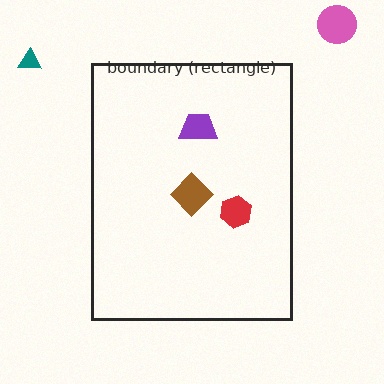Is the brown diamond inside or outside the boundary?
Inside.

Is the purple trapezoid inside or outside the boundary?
Inside.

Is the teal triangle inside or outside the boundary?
Outside.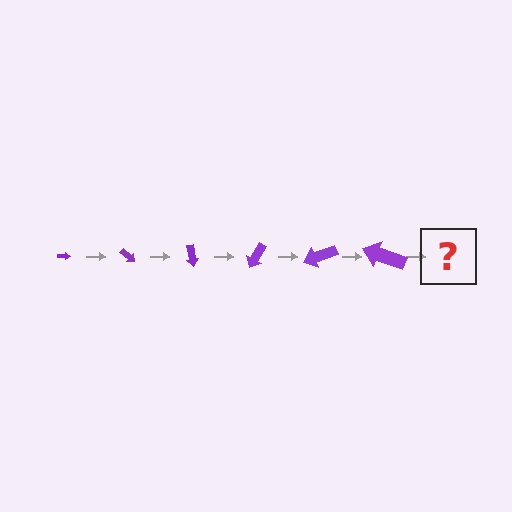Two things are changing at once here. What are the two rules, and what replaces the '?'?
The two rules are that the arrow grows larger each step and it rotates 40 degrees each step. The '?' should be an arrow, larger than the previous one and rotated 240 degrees from the start.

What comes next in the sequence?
The next element should be an arrow, larger than the previous one and rotated 240 degrees from the start.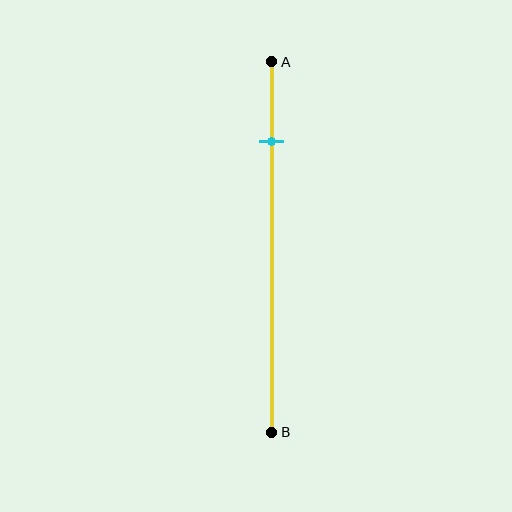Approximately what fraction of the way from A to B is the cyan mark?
The cyan mark is approximately 20% of the way from A to B.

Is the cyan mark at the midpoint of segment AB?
No, the mark is at about 20% from A, not at the 50% midpoint.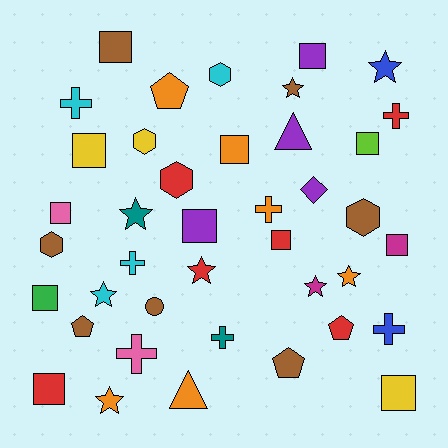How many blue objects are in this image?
There are 2 blue objects.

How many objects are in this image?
There are 40 objects.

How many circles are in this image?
There is 1 circle.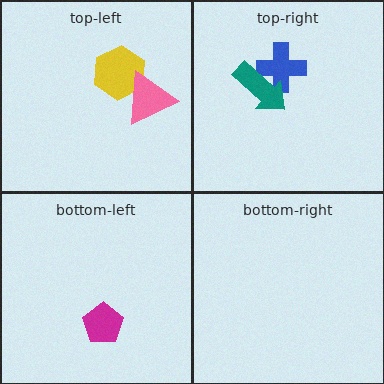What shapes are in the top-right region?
The blue cross, the teal arrow.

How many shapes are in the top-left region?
2.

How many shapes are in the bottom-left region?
1.